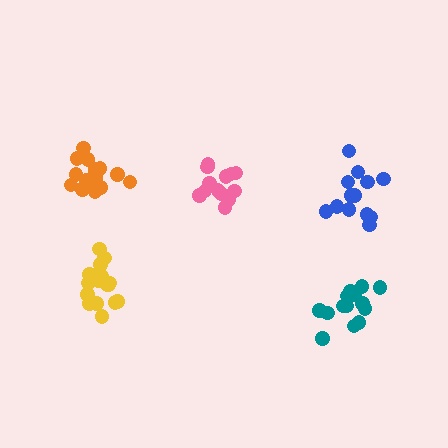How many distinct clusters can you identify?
There are 5 distinct clusters.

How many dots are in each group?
Group 1: 13 dots, Group 2: 17 dots, Group 3: 14 dots, Group 4: 13 dots, Group 5: 17 dots (74 total).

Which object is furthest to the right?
The teal cluster is rightmost.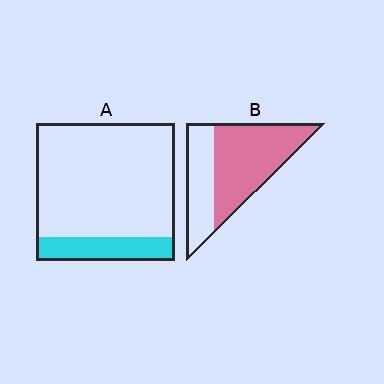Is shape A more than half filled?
No.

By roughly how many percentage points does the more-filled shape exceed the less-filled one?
By roughly 45 percentage points (B over A).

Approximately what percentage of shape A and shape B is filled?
A is approximately 15% and B is approximately 65%.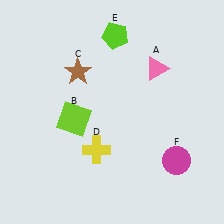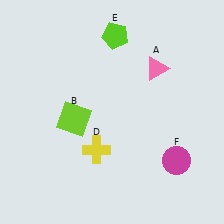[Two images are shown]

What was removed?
The brown star (C) was removed in Image 2.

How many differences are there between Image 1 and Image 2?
There is 1 difference between the two images.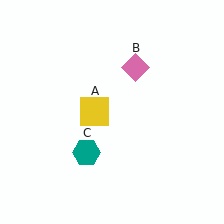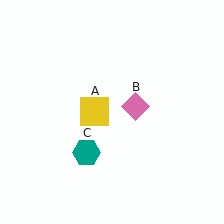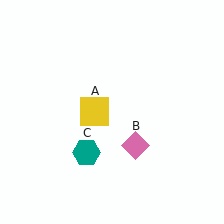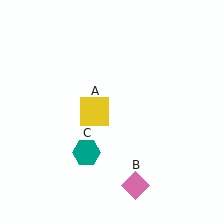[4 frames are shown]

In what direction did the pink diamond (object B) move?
The pink diamond (object B) moved down.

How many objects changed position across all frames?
1 object changed position: pink diamond (object B).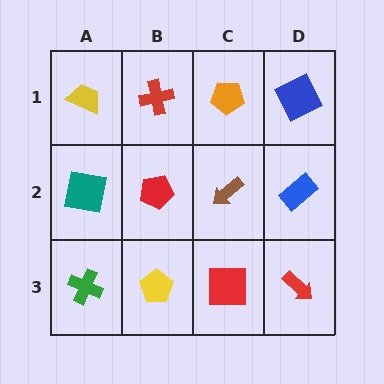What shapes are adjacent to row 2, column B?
A red cross (row 1, column B), a yellow pentagon (row 3, column B), a teal square (row 2, column A), a brown arrow (row 2, column C).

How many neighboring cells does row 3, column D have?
2.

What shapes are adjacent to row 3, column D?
A blue rectangle (row 2, column D), a red square (row 3, column C).